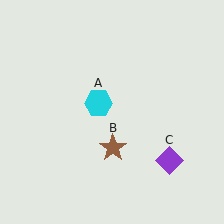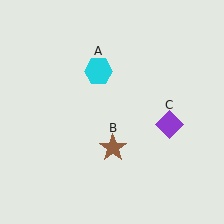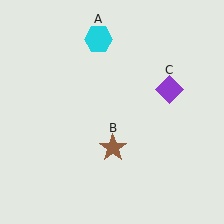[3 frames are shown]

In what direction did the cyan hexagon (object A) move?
The cyan hexagon (object A) moved up.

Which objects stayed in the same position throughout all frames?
Brown star (object B) remained stationary.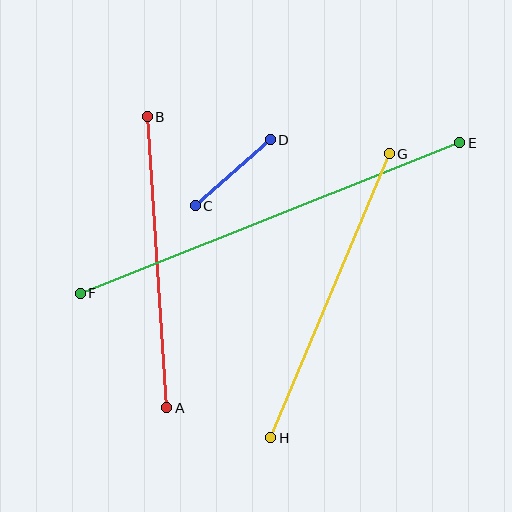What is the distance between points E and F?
The distance is approximately 408 pixels.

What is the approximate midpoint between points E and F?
The midpoint is at approximately (270, 218) pixels.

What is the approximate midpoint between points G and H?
The midpoint is at approximately (330, 296) pixels.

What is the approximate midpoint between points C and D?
The midpoint is at approximately (233, 173) pixels.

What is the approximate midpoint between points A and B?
The midpoint is at approximately (157, 262) pixels.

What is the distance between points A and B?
The distance is approximately 292 pixels.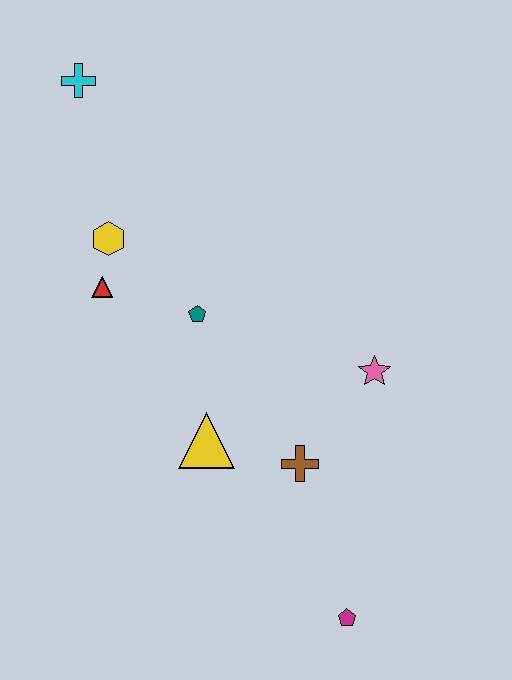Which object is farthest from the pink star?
The cyan cross is farthest from the pink star.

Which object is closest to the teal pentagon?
The red triangle is closest to the teal pentagon.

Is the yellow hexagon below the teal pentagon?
No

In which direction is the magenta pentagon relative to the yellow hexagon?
The magenta pentagon is below the yellow hexagon.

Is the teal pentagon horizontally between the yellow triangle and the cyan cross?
Yes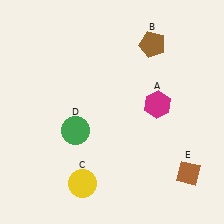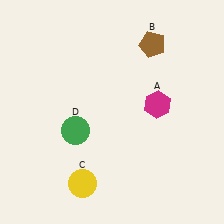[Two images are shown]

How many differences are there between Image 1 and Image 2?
There is 1 difference between the two images.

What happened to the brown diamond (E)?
The brown diamond (E) was removed in Image 2. It was in the bottom-right area of Image 1.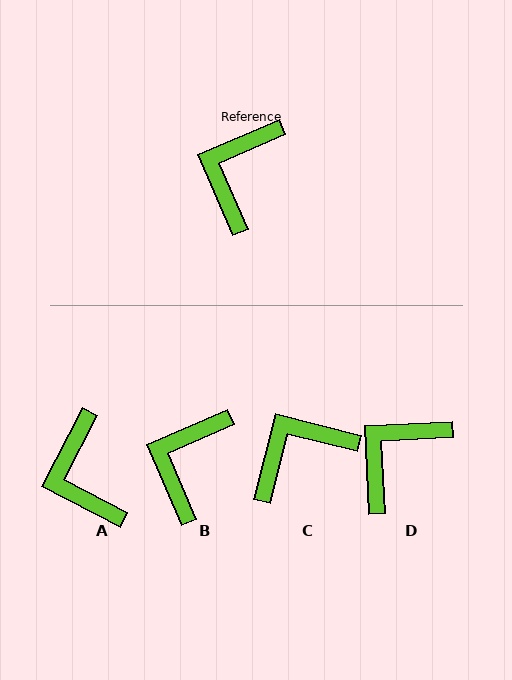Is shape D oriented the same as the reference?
No, it is off by about 20 degrees.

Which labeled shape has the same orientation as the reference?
B.